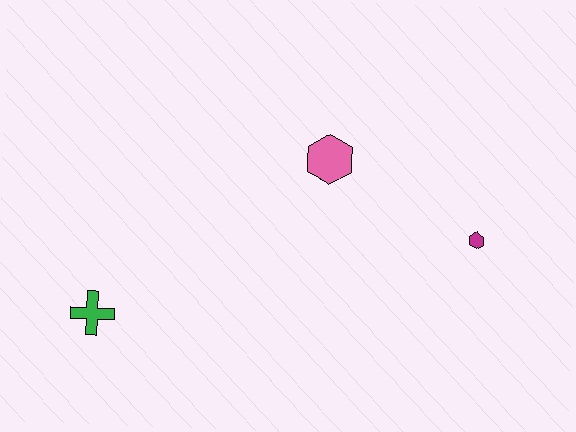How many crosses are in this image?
There is 1 cross.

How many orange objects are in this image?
There are no orange objects.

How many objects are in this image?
There are 3 objects.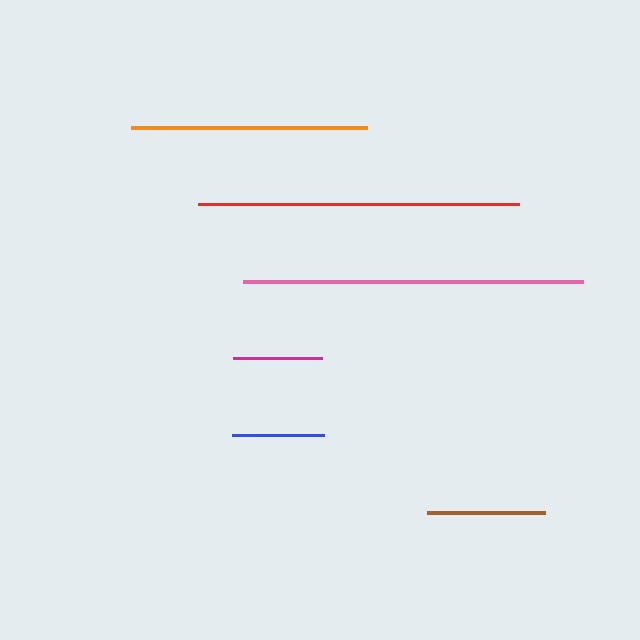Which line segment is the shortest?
The magenta line is the shortest at approximately 89 pixels.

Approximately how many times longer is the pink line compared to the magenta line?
The pink line is approximately 3.8 times the length of the magenta line.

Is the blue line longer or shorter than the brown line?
The brown line is longer than the blue line.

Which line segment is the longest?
The pink line is the longest at approximately 340 pixels.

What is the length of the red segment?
The red segment is approximately 320 pixels long.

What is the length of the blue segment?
The blue segment is approximately 92 pixels long.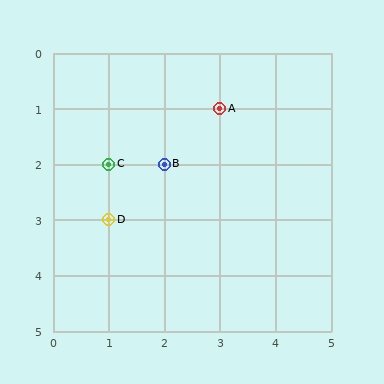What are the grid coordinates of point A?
Point A is at grid coordinates (3, 1).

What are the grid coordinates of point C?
Point C is at grid coordinates (1, 2).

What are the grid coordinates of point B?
Point B is at grid coordinates (2, 2).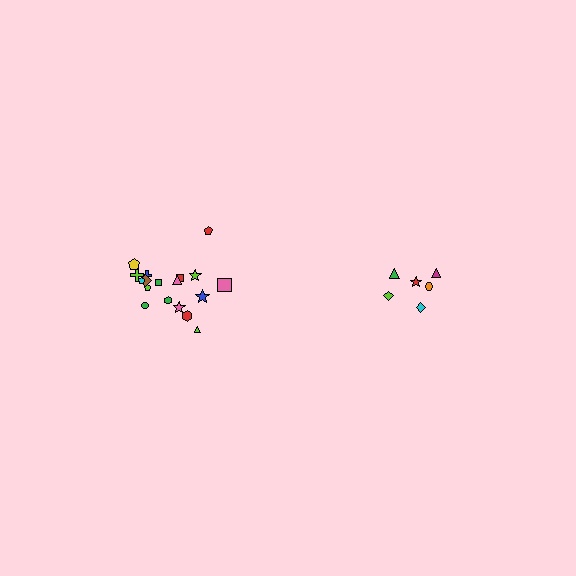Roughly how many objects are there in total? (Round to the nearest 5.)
Roughly 25 objects in total.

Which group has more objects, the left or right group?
The left group.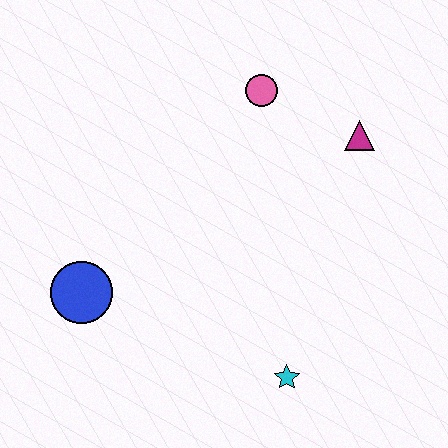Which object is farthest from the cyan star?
The pink circle is farthest from the cyan star.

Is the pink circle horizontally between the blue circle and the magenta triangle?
Yes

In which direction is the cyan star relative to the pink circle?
The cyan star is below the pink circle.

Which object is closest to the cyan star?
The blue circle is closest to the cyan star.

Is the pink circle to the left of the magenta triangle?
Yes